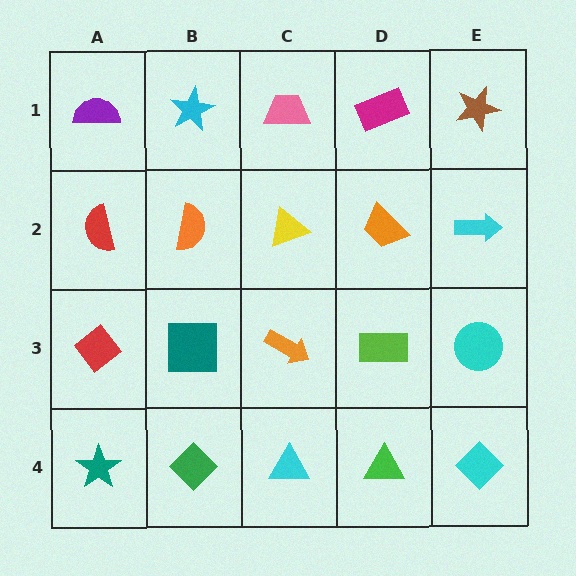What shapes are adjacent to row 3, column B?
An orange semicircle (row 2, column B), a green diamond (row 4, column B), a red diamond (row 3, column A), an orange arrow (row 3, column C).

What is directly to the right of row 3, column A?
A teal square.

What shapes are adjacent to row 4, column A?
A red diamond (row 3, column A), a green diamond (row 4, column B).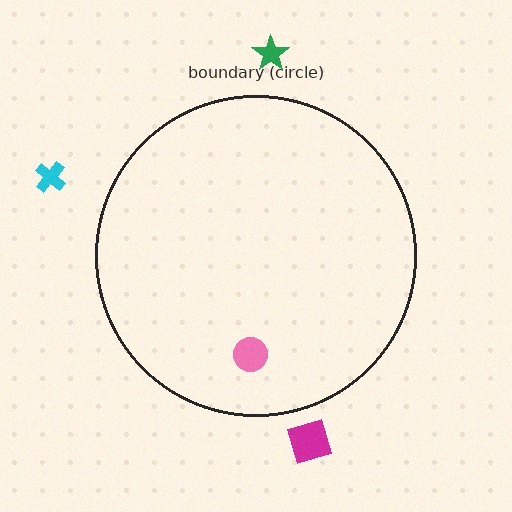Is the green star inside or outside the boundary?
Outside.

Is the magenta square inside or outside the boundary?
Outside.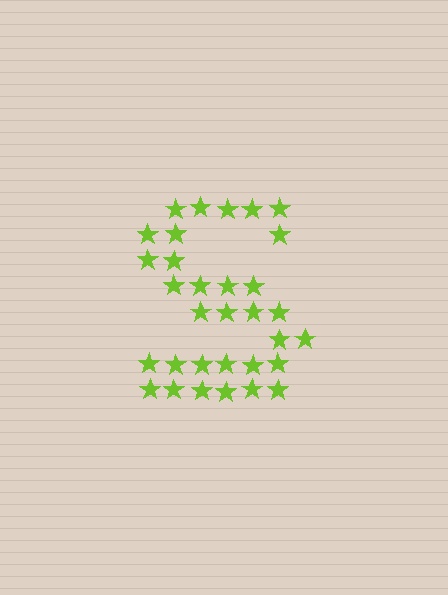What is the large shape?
The large shape is the letter S.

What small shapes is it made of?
It is made of small stars.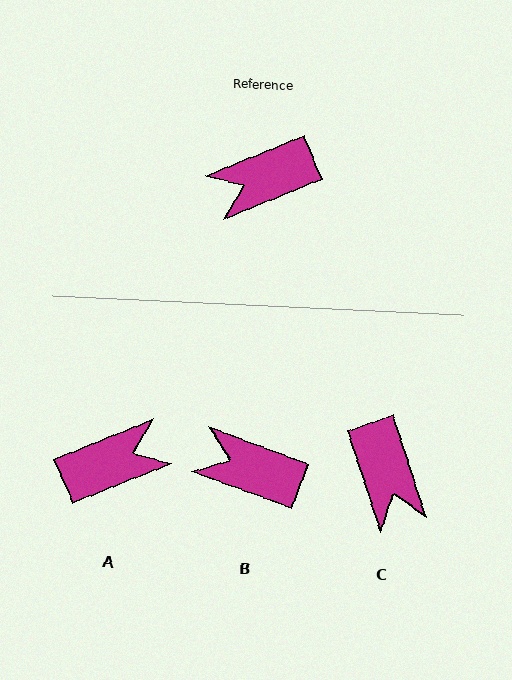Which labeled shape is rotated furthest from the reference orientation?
A, about 180 degrees away.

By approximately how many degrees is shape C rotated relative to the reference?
Approximately 86 degrees counter-clockwise.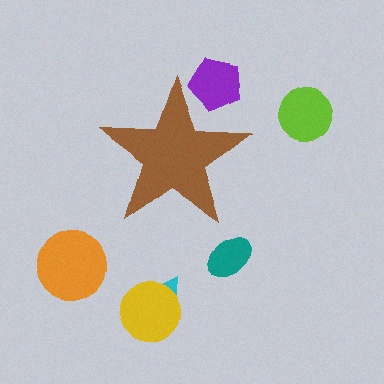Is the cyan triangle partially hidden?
No, the cyan triangle is fully visible.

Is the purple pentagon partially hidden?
Yes, the purple pentagon is partially hidden behind the brown star.